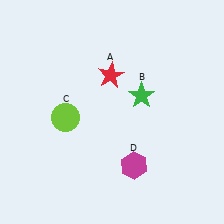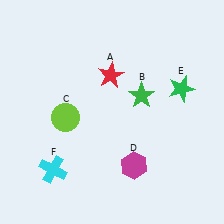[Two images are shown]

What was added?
A green star (E), a cyan cross (F) were added in Image 2.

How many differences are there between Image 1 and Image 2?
There are 2 differences between the two images.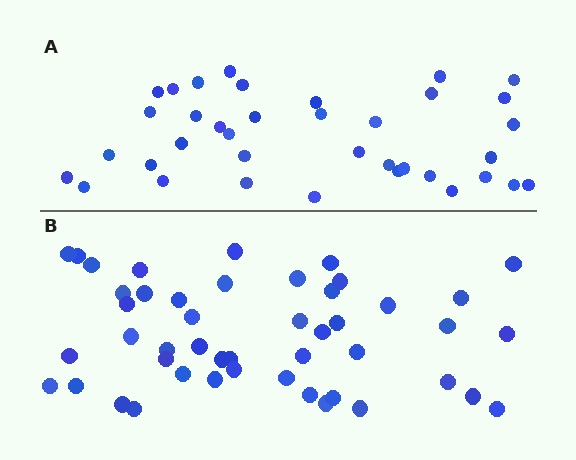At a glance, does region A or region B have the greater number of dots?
Region B (the bottom region) has more dots.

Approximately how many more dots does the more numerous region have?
Region B has roughly 10 or so more dots than region A.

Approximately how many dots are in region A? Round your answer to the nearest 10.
About 40 dots. (The exact count is 37, which rounds to 40.)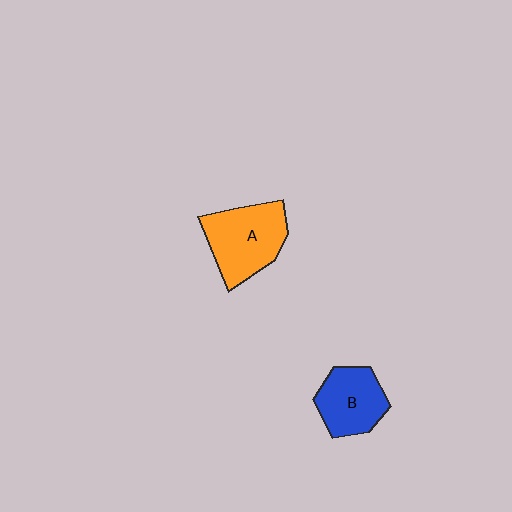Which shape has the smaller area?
Shape B (blue).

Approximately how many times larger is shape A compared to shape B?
Approximately 1.3 times.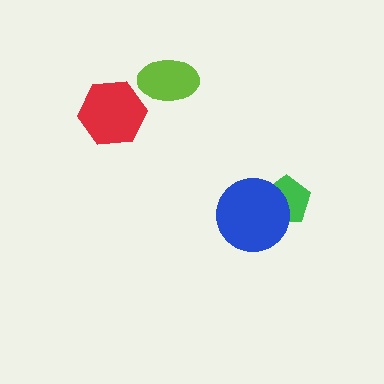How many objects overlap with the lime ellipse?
0 objects overlap with the lime ellipse.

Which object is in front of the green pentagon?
The blue circle is in front of the green pentagon.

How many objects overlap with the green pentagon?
1 object overlaps with the green pentagon.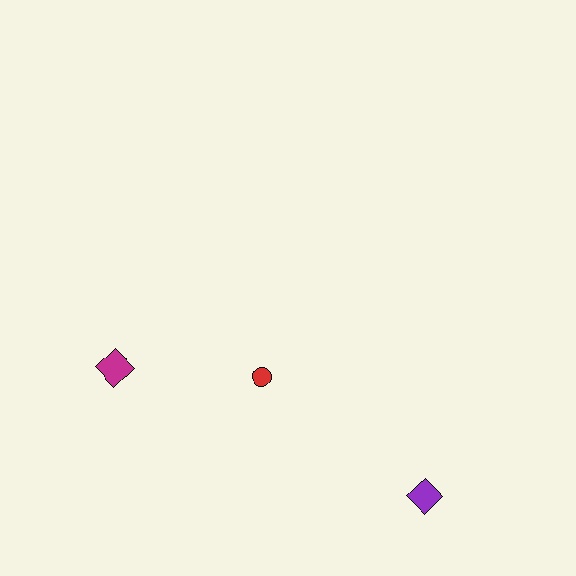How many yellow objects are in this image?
There are no yellow objects.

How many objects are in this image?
There are 3 objects.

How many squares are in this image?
There are no squares.